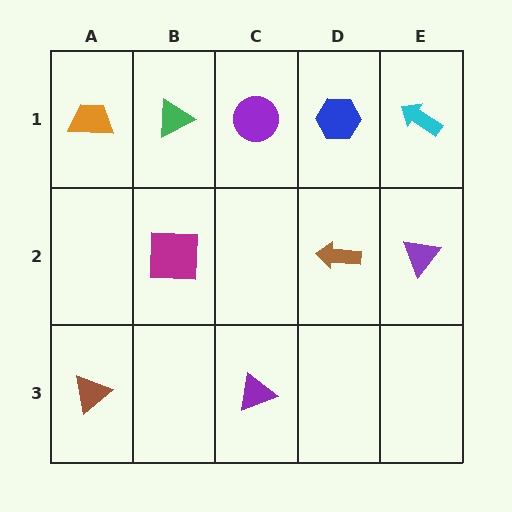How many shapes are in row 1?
5 shapes.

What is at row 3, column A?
A brown triangle.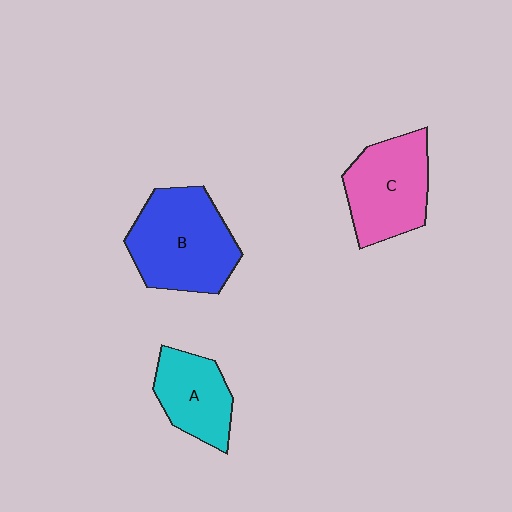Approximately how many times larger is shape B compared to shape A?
Approximately 1.6 times.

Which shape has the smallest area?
Shape A (cyan).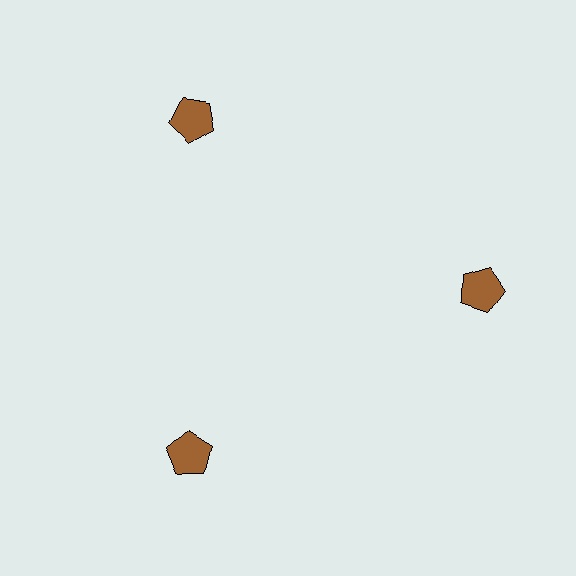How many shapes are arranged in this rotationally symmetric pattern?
There are 3 shapes, arranged in 3 groups of 1.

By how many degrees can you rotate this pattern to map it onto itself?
The pattern maps onto itself every 120 degrees of rotation.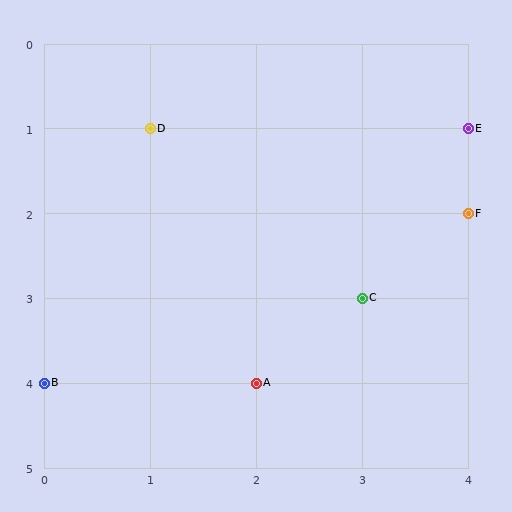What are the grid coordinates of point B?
Point B is at grid coordinates (0, 4).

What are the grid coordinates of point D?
Point D is at grid coordinates (1, 1).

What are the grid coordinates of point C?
Point C is at grid coordinates (3, 3).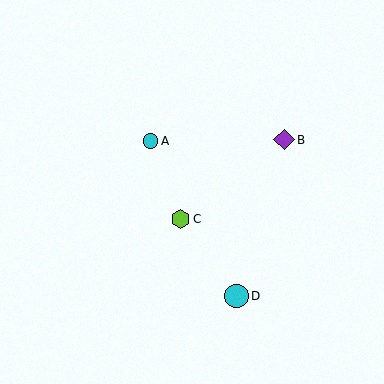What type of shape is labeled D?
Shape D is a cyan circle.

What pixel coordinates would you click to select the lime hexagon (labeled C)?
Click at (180, 219) to select the lime hexagon C.